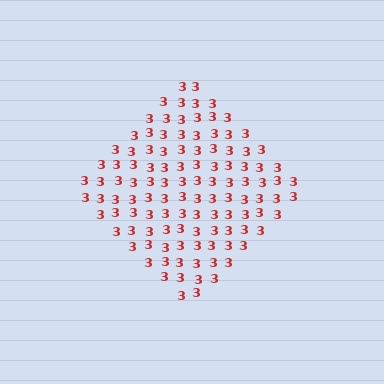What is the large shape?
The large shape is a diamond.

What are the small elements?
The small elements are digit 3's.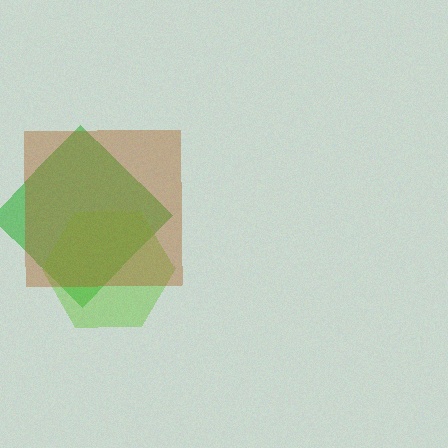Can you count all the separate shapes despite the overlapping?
Yes, there are 3 separate shapes.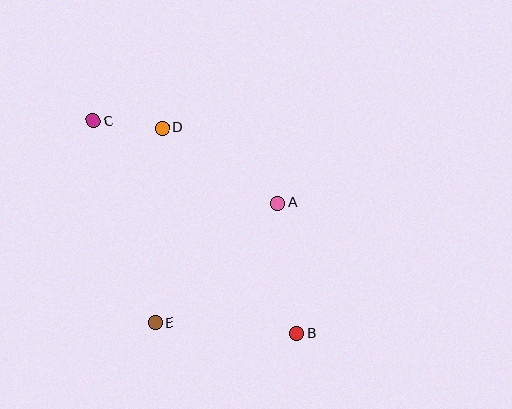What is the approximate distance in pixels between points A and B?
The distance between A and B is approximately 132 pixels.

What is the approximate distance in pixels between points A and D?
The distance between A and D is approximately 138 pixels.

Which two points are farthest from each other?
Points B and C are farthest from each other.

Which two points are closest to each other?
Points C and D are closest to each other.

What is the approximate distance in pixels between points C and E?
The distance between C and E is approximately 211 pixels.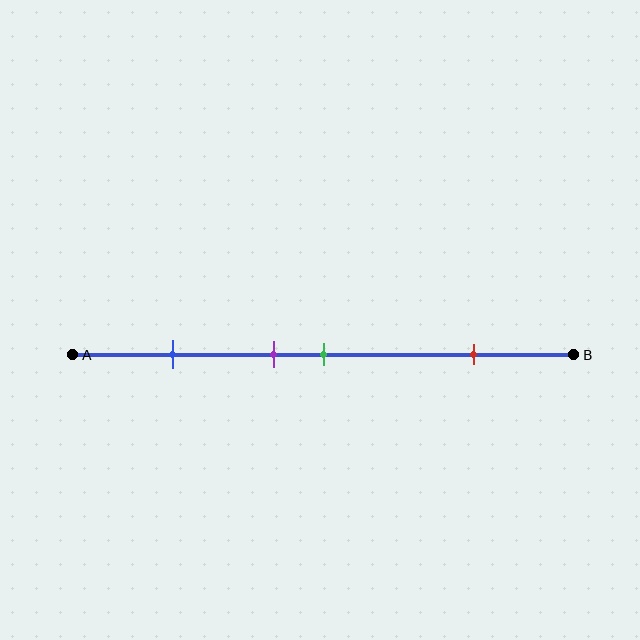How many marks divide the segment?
There are 4 marks dividing the segment.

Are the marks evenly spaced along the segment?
No, the marks are not evenly spaced.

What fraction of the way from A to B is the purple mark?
The purple mark is approximately 40% (0.4) of the way from A to B.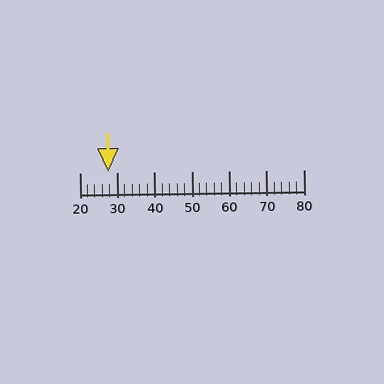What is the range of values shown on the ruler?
The ruler shows values from 20 to 80.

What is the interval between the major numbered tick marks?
The major tick marks are spaced 10 units apart.